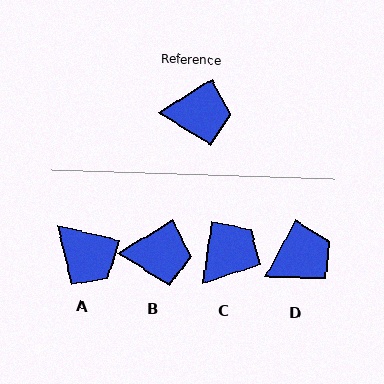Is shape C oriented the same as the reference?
No, it is off by about 51 degrees.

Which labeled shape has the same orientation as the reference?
B.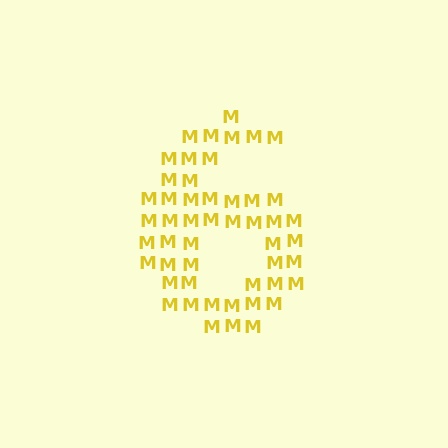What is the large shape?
The large shape is the digit 6.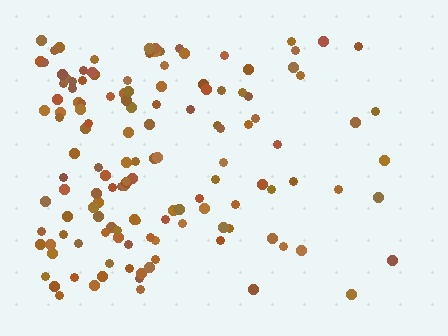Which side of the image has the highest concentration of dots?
The left.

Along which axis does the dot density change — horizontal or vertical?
Horizontal.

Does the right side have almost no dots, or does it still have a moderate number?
Still a moderate number, just noticeably fewer than the left.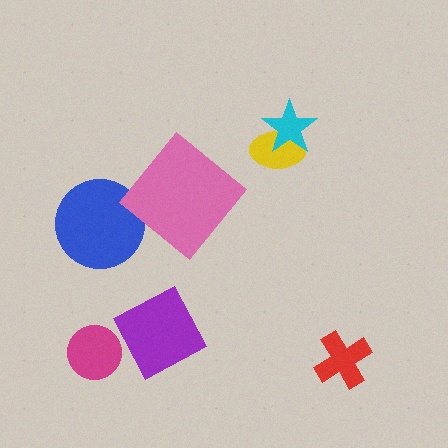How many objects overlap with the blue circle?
0 objects overlap with the blue circle.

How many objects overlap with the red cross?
0 objects overlap with the red cross.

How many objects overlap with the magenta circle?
0 objects overlap with the magenta circle.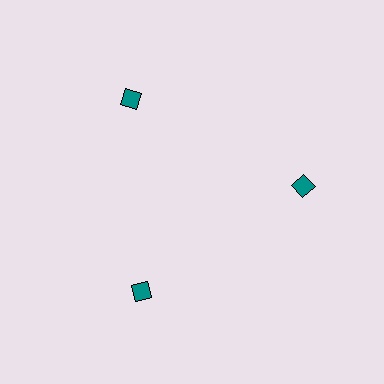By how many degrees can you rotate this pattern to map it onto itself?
The pattern maps onto itself every 120 degrees of rotation.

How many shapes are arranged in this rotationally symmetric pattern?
There are 3 shapes, arranged in 3 groups of 1.